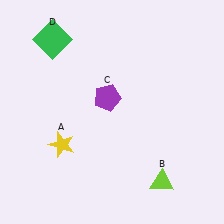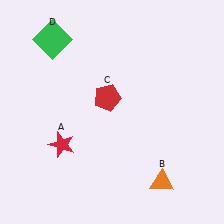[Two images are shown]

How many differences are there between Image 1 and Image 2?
There are 3 differences between the two images.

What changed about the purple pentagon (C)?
In Image 1, C is purple. In Image 2, it changed to red.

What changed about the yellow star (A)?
In Image 1, A is yellow. In Image 2, it changed to red.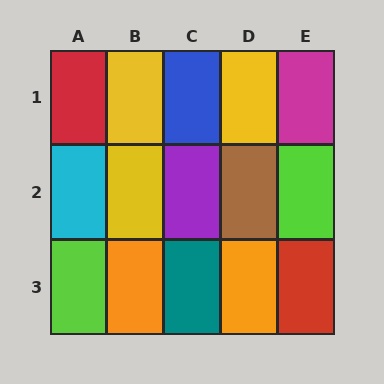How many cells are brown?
1 cell is brown.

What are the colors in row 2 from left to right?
Cyan, yellow, purple, brown, lime.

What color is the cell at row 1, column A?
Red.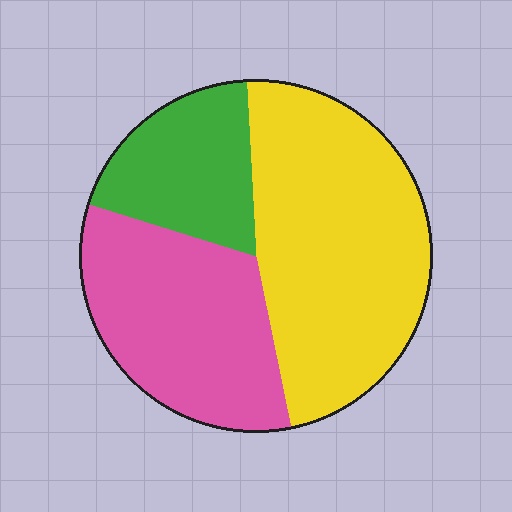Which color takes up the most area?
Yellow, at roughly 45%.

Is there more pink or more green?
Pink.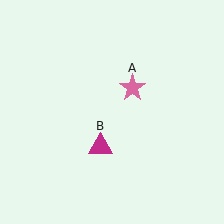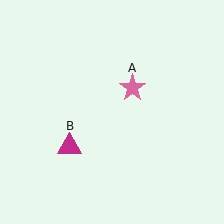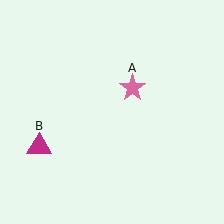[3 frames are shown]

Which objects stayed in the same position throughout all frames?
Pink star (object A) remained stationary.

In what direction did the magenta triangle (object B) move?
The magenta triangle (object B) moved left.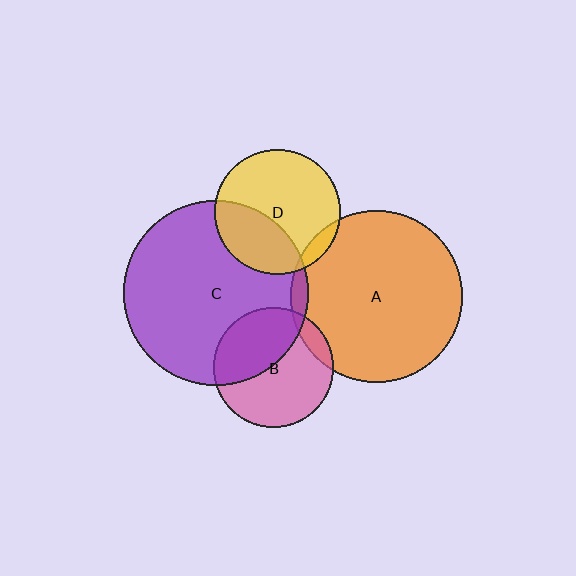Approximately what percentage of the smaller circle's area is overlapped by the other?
Approximately 5%.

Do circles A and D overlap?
Yes.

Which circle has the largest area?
Circle C (purple).